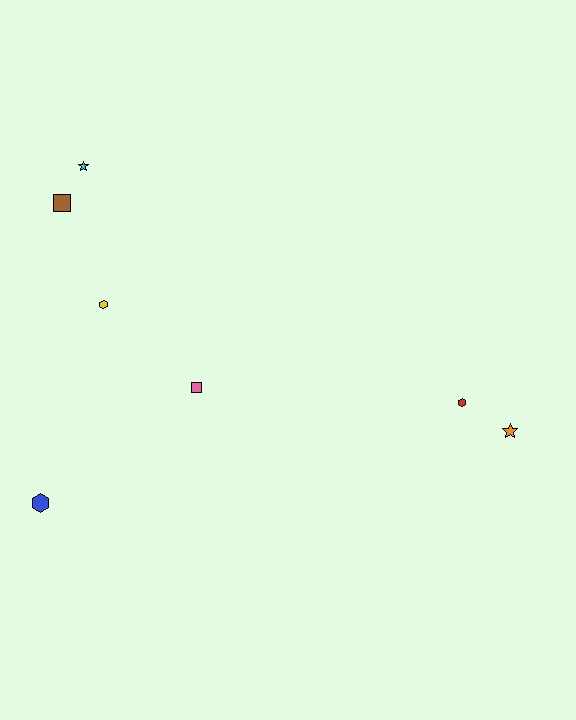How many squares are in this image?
There are 2 squares.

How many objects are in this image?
There are 7 objects.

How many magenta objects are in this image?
There are no magenta objects.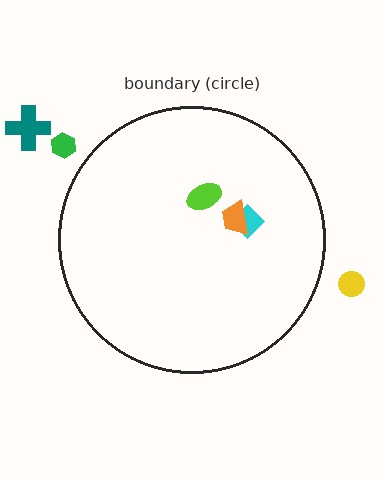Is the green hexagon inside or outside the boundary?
Outside.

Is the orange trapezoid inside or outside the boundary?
Inside.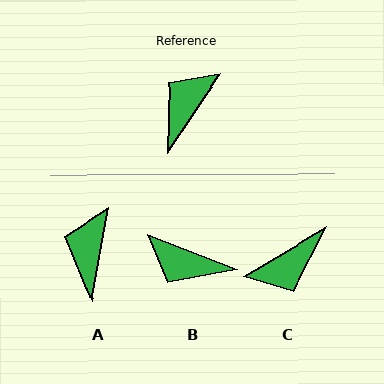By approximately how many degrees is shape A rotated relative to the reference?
Approximately 23 degrees counter-clockwise.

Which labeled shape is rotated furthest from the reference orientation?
C, about 154 degrees away.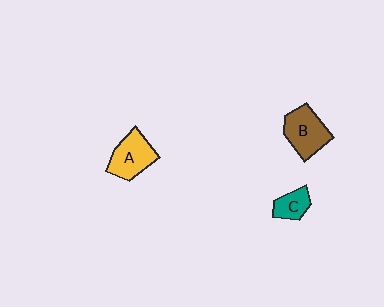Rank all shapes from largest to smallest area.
From largest to smallest: B (brown), A (yellow), C (teal).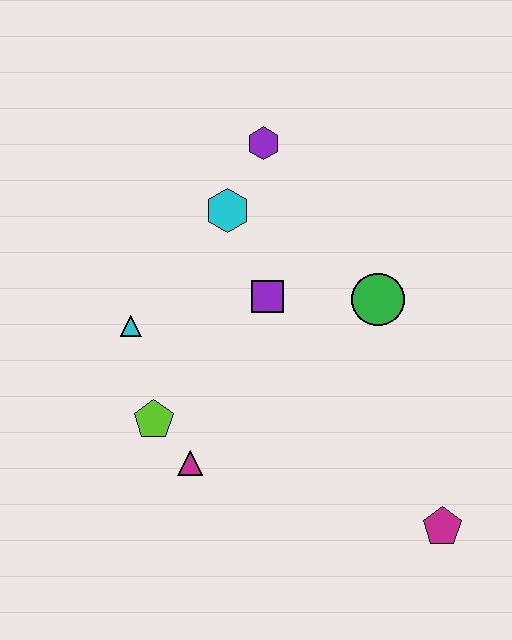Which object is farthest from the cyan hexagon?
The magenta pentagon is farthest from the cyan hexagon.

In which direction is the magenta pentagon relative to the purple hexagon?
The magenta pentagon is below the purple hexagon.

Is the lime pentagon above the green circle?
No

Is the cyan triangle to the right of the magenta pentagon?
No